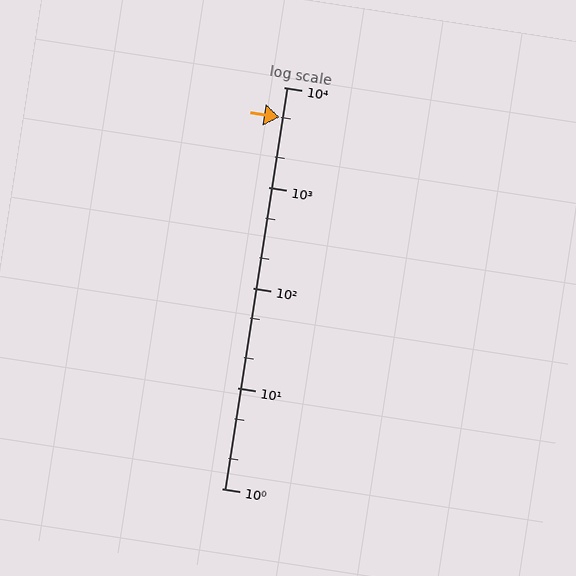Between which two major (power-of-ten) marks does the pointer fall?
The pointer is between 1000 and 10000.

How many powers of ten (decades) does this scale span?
The scale spans 4 decades, from 1 to 10000.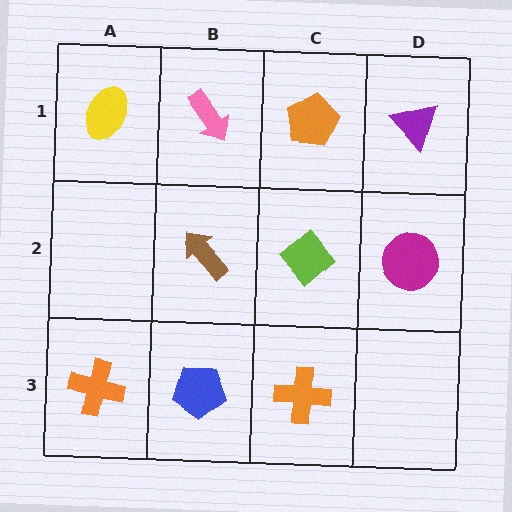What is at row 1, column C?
An orange pentagon.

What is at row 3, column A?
An orange cross.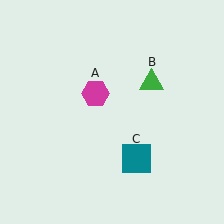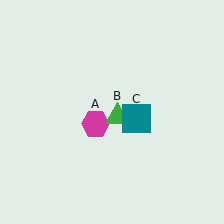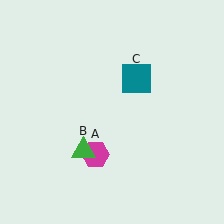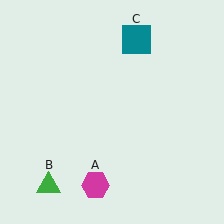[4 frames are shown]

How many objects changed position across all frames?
3 objects changed position: magenta hexagon (object A), green triangle (object B), teal square (object C).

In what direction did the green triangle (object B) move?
The green triangle (object B) moved down and to the left.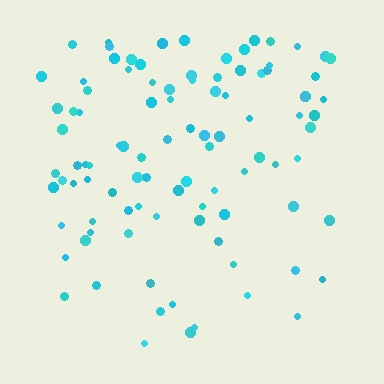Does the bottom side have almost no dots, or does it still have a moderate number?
Still a moderate number, just noticeably fewer than the top.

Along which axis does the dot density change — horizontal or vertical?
Vertical.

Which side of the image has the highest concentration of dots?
The top.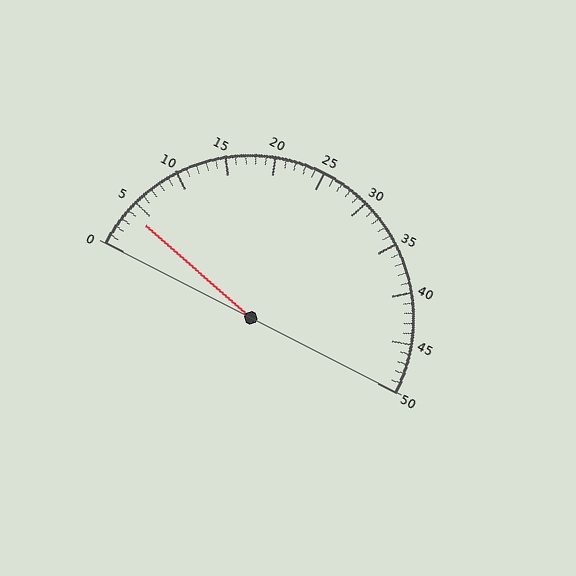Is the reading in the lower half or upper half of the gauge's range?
The reading is in the lower half of the range (0 to 50).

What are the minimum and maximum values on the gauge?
The gauge ranges from 0 to 50.